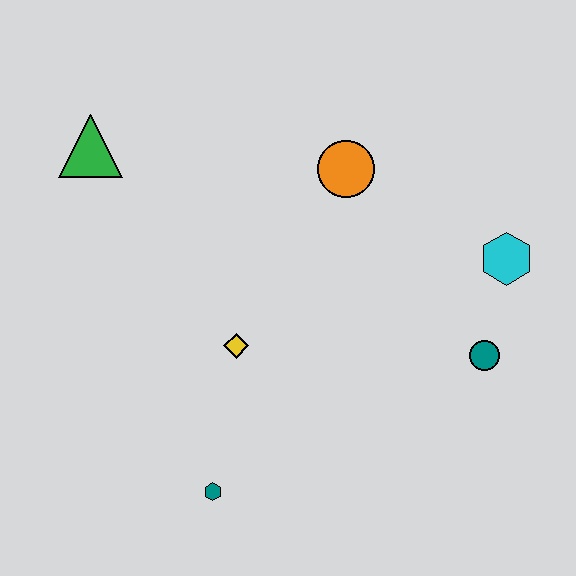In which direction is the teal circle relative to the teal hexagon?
The teal circle is to the right of the teal hexagon.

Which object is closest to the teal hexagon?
The yellow diamond is closest to the teal hexagon.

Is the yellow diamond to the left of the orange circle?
Yes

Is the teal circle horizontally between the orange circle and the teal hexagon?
No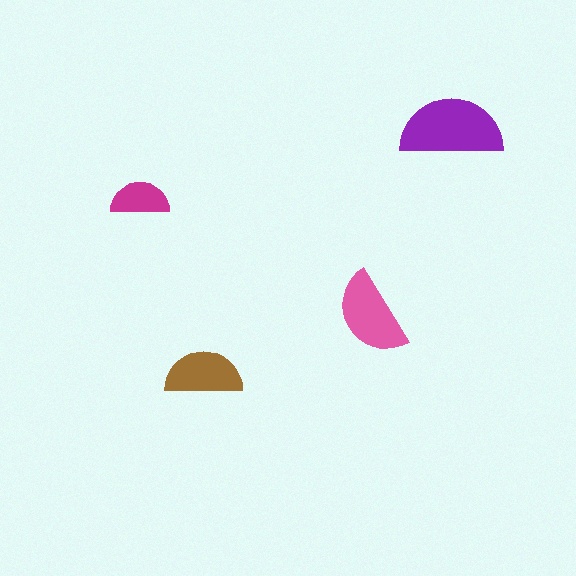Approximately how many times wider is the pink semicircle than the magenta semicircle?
About 1.5 times wider.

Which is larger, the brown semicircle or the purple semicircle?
The purple one.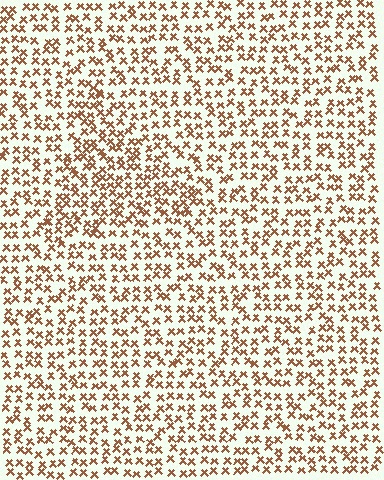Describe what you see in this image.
The image contains small brown elements arranged at two different densities. A triangle-shaped region is visible where the elements are more densely packed than the surrounding area.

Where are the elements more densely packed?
The elements are more densely packed inside the triangle boundary.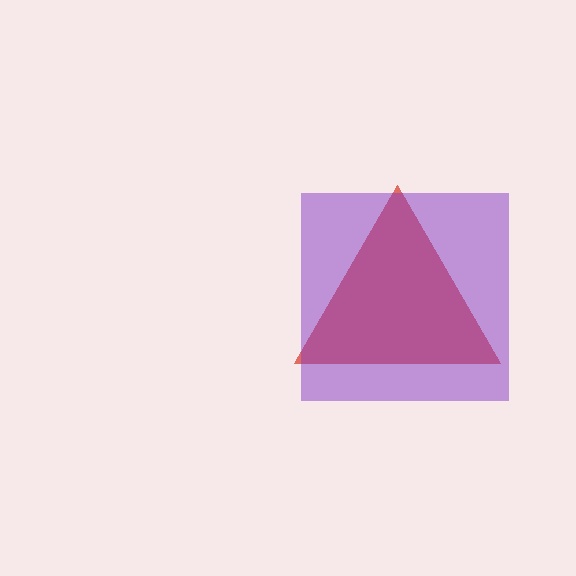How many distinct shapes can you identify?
There are 2 distinct shapes: a red triangle, a purple square.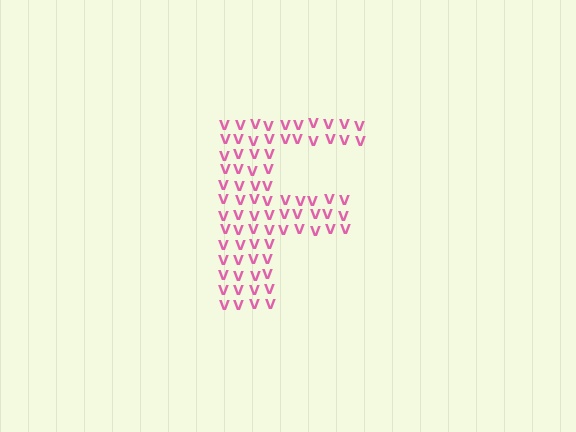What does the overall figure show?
The overall figure shows the letter F.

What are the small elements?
The small elements are letter V's.